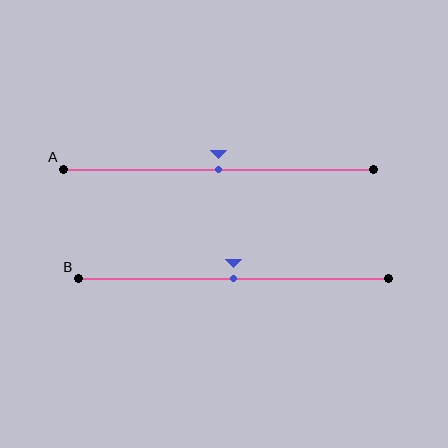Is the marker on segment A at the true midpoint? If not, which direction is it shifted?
Yes, the marker on segment A is at the true midpoint.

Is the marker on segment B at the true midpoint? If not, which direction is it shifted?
Yes, the marker on segment B is at the true midpoint.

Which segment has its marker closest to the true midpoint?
Segment A has its marker closest to the true midpoint.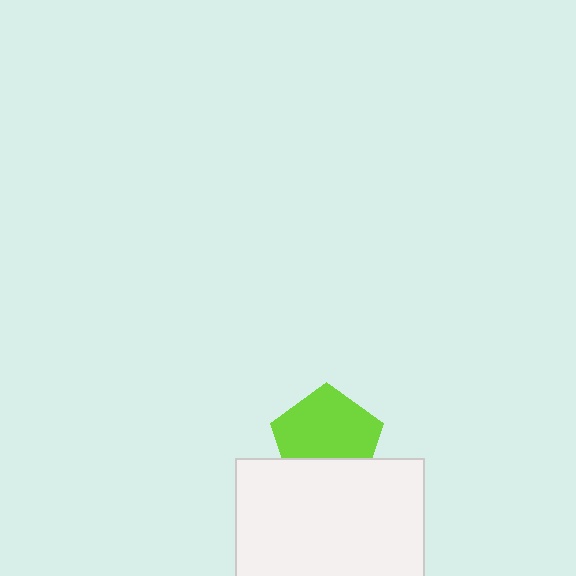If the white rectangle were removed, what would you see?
You would see the complete lime pentagon.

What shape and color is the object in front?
The object in front is a white rectangle.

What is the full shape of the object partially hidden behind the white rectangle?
The partially hidden object is a lime pentagon.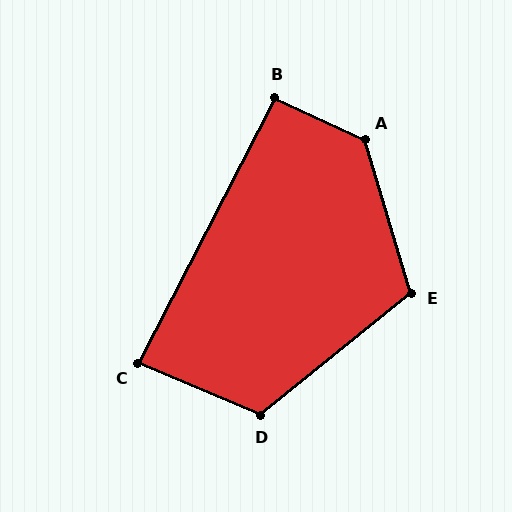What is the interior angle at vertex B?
Approximately 92 degrees (approximately right).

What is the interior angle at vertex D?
Approximately 118 degrees (obtuse).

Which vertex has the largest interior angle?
A, at approximately 131 degrees.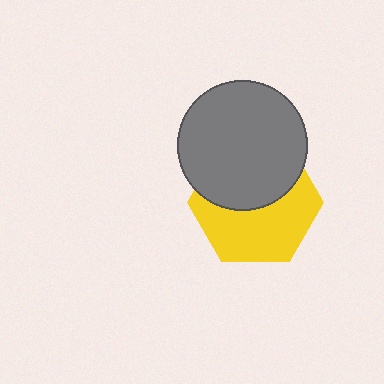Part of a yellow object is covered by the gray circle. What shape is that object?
It is a hexagon.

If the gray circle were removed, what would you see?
You would see the complete yellow hexagon.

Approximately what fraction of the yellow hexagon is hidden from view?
Roughly 46% of the yellow hexagon is hidden behind the gray circle.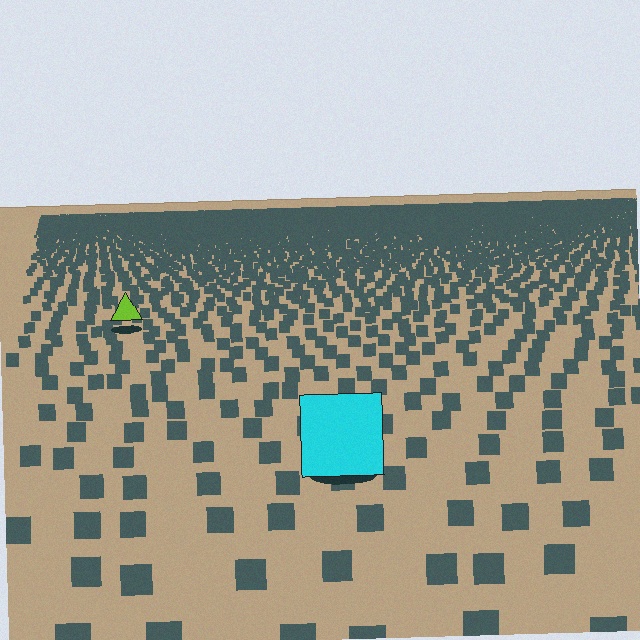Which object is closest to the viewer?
The cyan square is closest. The texture marks near it are larger and more spread out.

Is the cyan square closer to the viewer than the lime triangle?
Yes. The cyan square is closer — you can tell from the texture gradient: the ground texture is coarser near it.